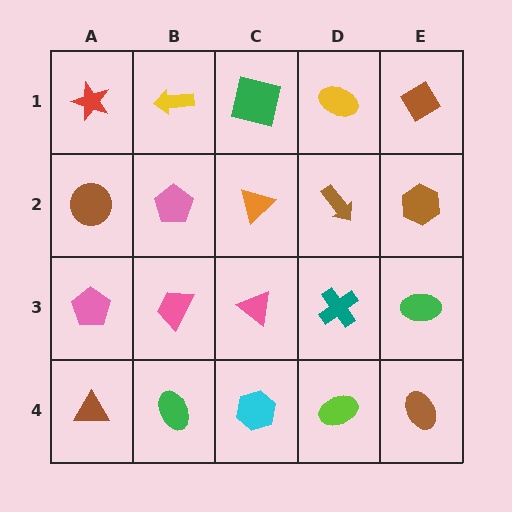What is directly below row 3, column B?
A green ellipse.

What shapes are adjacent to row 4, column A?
A pink pentagon (row 3, column A), a green ellipse (row 4, column B).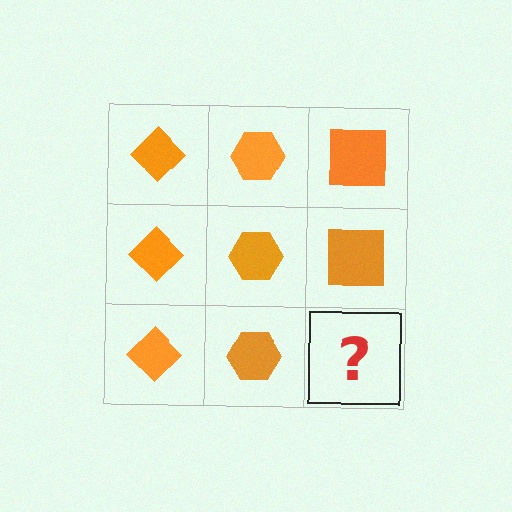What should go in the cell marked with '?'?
The missing cell should contain an orange square.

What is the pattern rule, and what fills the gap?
The rule is that each column has a consistent shape. The gap should be filled with an orange square.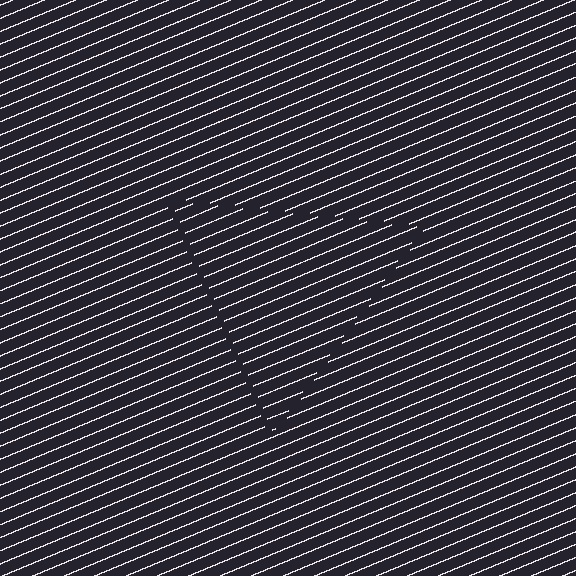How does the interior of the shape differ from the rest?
The interior of the shape contains the same grating, shifted by half a period — the contour is defined by the phase discontinuity where line-ends from the inner and outer gratings abut.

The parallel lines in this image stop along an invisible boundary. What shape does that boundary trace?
An illusory triangle. The interior of the shape contains the same grating, shifted by half a period — the contour is defined by the phase discontinuity where line-ends from the inner and outer gratings abut.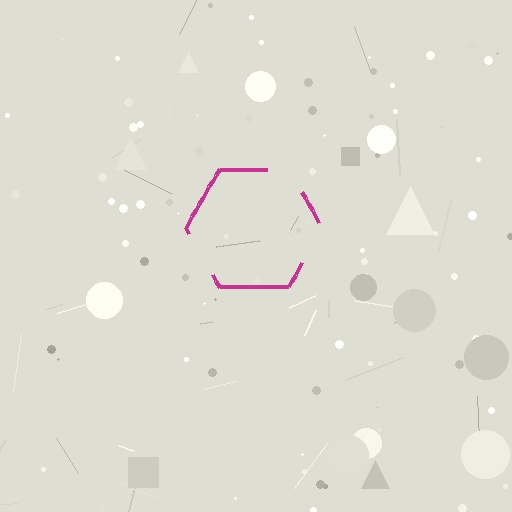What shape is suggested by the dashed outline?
The dashed outline suggests a hexagon.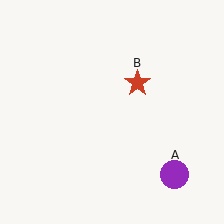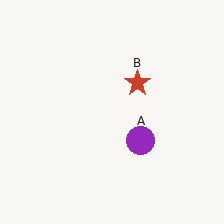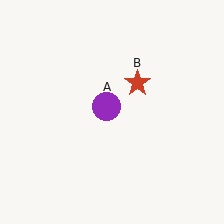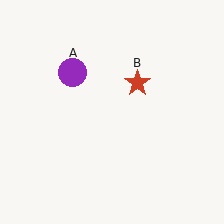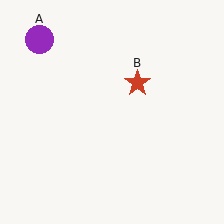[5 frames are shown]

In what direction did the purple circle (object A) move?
The purple circle (object A) moved up and to the left.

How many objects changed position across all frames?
1 object changed position: purple circle (object A).